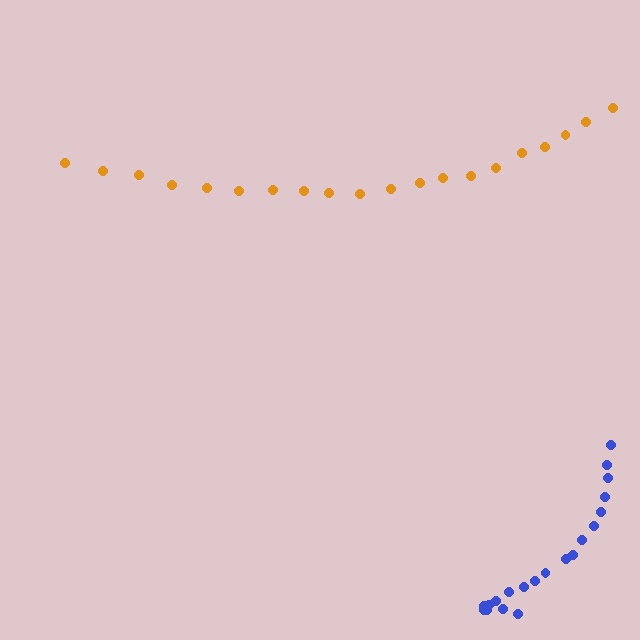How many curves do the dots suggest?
There are 2 distinct paths.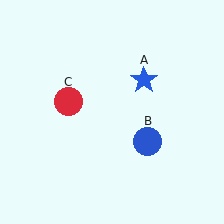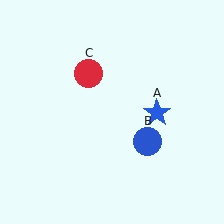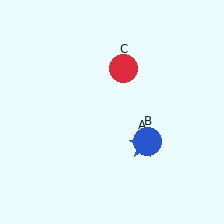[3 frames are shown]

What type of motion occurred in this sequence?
The blue star (object A), red circle (object C) rotated clockwise around the center of the scene.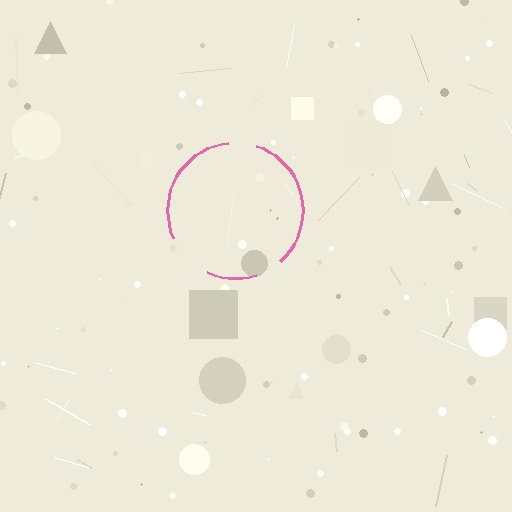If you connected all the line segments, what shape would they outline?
They would outline a circle.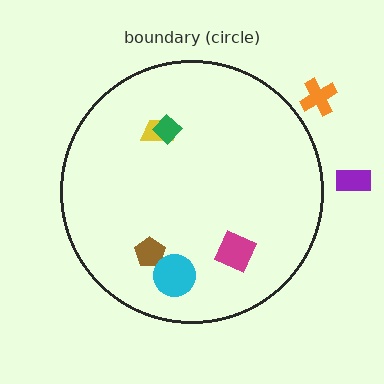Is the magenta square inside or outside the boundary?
Inside.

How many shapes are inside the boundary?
5 inside, 2 outside.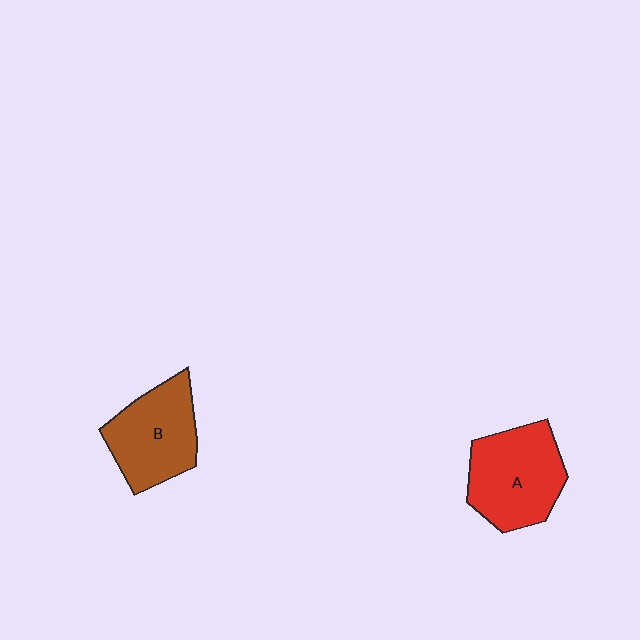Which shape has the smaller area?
Shape B (brown).